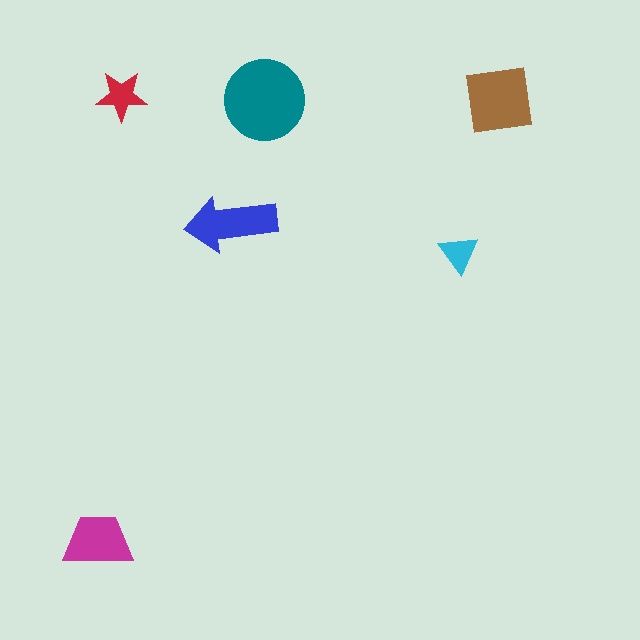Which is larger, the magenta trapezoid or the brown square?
The brown square.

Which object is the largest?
The teal circle.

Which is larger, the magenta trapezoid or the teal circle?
The teal circle.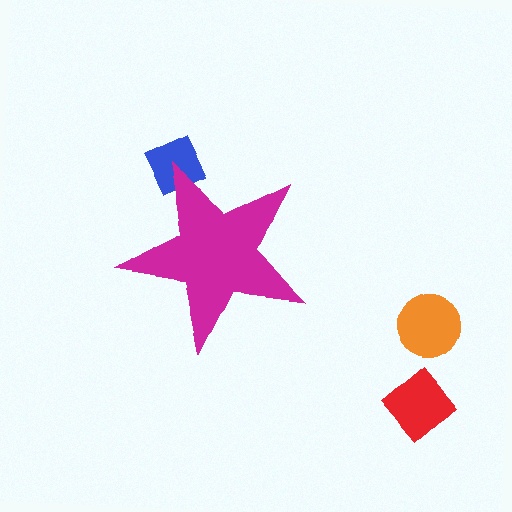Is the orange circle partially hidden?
No, the orange circle is fully visible.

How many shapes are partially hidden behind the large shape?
1 shape is partially hidden.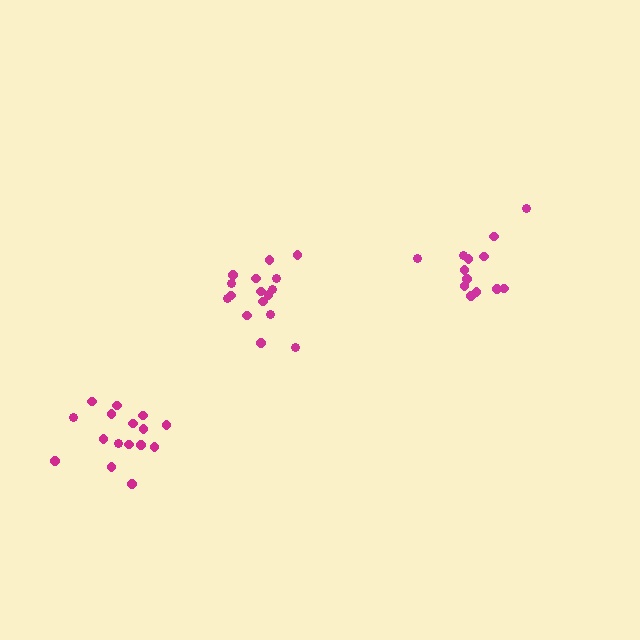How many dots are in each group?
Group 1: 16 dots, Group 2: 13 dots, Group 3: 16 dots (45 total).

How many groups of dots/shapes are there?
There are 3 groups.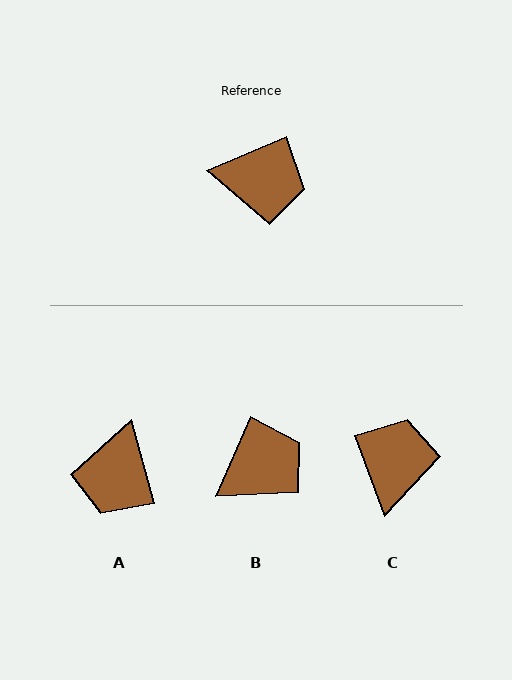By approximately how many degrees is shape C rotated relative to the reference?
Approximately 87 degrees counter-clockwise.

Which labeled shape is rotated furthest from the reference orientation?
A, about 98 degrees away.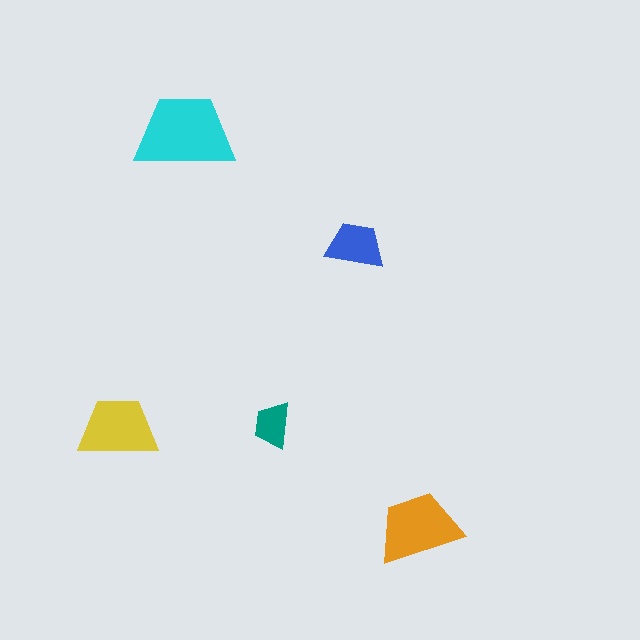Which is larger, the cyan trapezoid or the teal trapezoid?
The cyan one.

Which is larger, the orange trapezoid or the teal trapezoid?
The orange one.